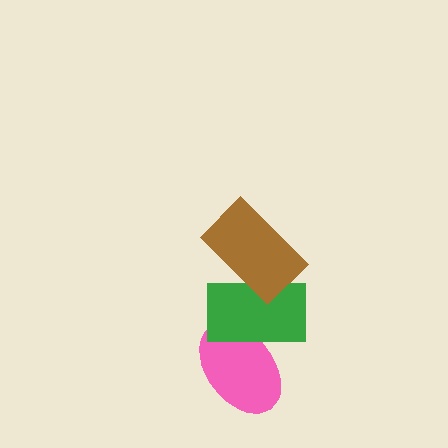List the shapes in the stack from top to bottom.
From top to bottom: the brown rectangle, the green rectangle, the pink ellipse.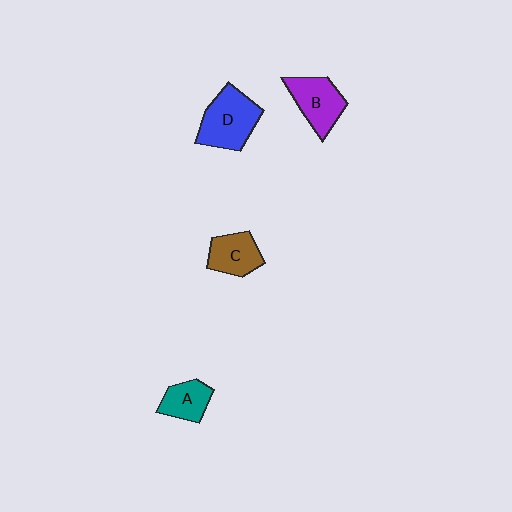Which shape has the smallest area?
Shape A (teal).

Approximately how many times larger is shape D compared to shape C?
Approximately 1.5 times.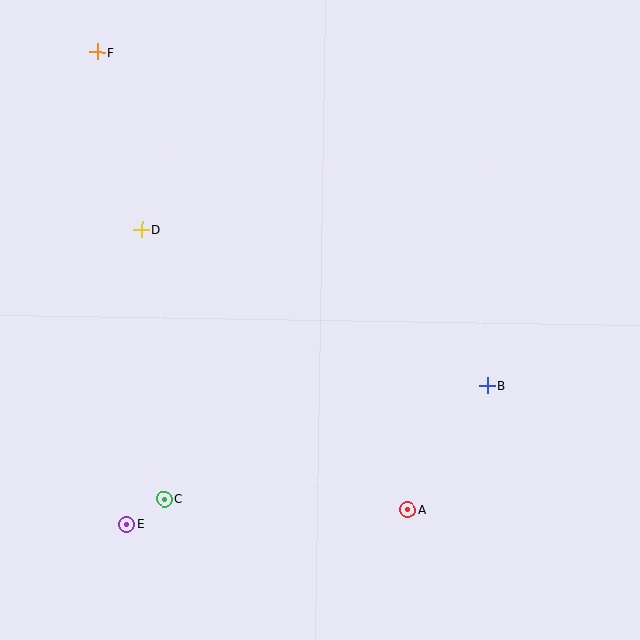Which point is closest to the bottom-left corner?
Point E is closest to the bottom-left corner.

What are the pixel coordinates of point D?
Point D is at (142, 230).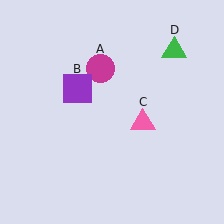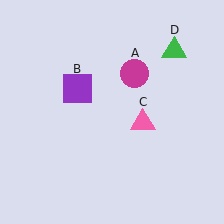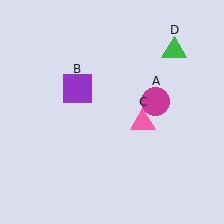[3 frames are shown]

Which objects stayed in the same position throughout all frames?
Purple square (object B) and pink triangle (object C) and green triangle (object D) remained stationary.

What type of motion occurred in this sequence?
The magenta circle (object A) rotated clockwise around the center of the scene.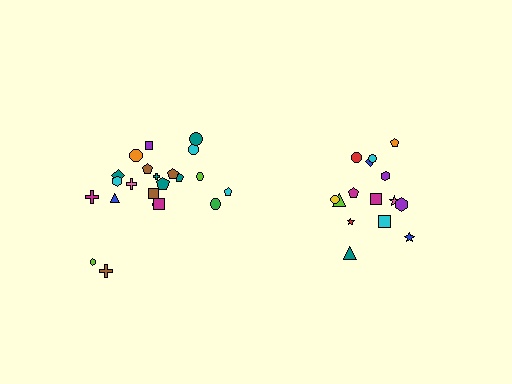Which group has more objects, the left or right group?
The left group.